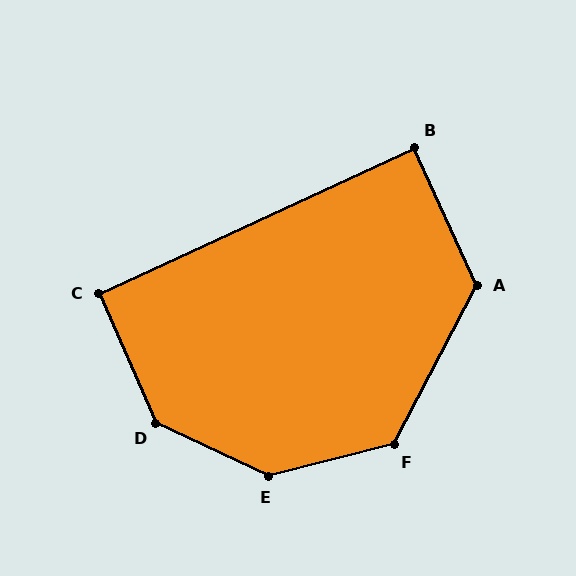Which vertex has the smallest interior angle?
B, at approximately 90 degrees.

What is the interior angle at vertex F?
Approximately 132 degrees (obtuse).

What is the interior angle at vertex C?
Approximately 91 degrees (approximately right).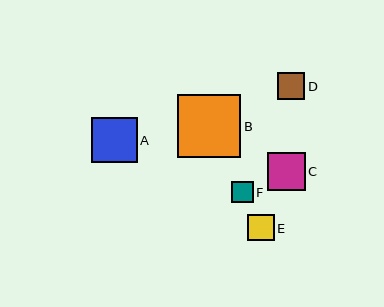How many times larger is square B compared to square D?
Square B is approximately 2.4 times the size of square D.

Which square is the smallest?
Square F is the smallest with a size of approximately 22 pixels.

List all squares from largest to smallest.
From largest to smallest: B, A, C, D, E, F.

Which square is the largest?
Square B is the largest with a size of approximately 63 pixels.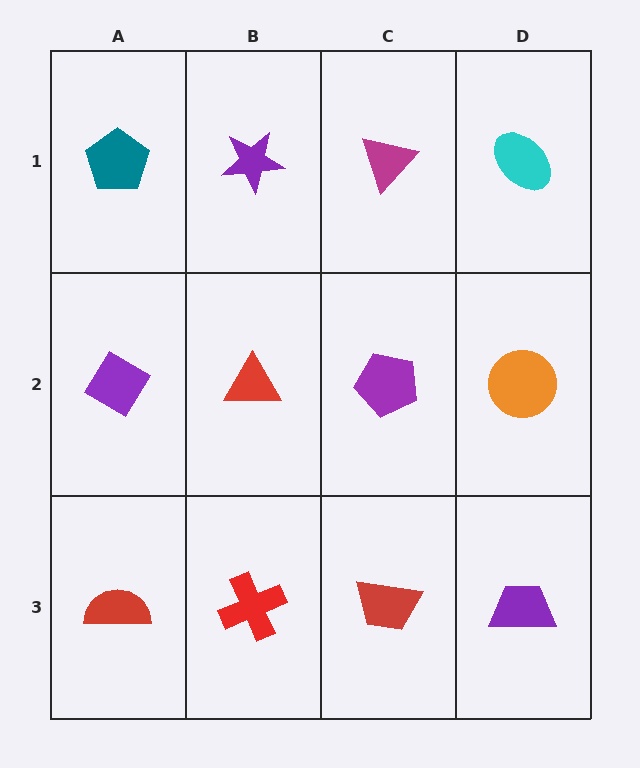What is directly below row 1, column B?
A red triangle.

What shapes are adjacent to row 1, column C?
A purple pentagon (row 2, column C), a purple star (row 1, column B), a cyan ellipse (row 1, column D).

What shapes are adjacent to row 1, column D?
An orange circle (row 2, column D), a magenta triangle (row 1, column C).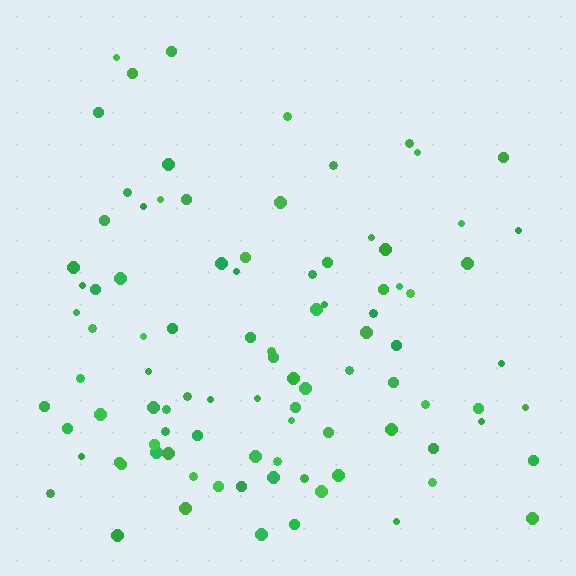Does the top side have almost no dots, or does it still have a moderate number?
Still a moderate number, just noticeably fewer than the bottom.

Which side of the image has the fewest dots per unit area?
The top.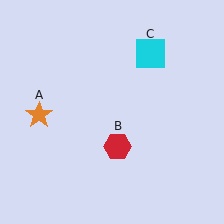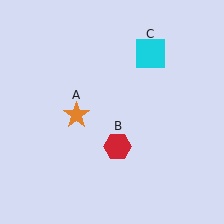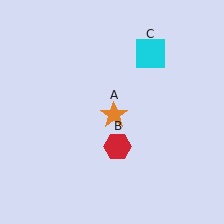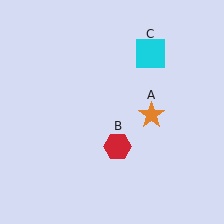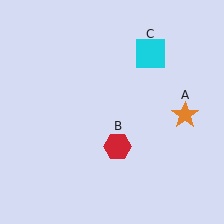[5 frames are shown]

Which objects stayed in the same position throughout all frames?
Red hexagon (object B) and cyan square (object C) remained stationary.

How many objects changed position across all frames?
1 object changed position: orange star (object A).